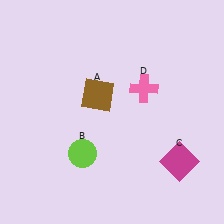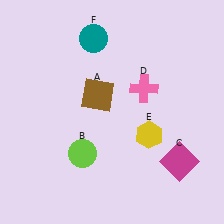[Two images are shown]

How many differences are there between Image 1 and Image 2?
There are 2 differences between the two images.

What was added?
A yellow hexagon (E), a teal circle (F) were added in Image 2.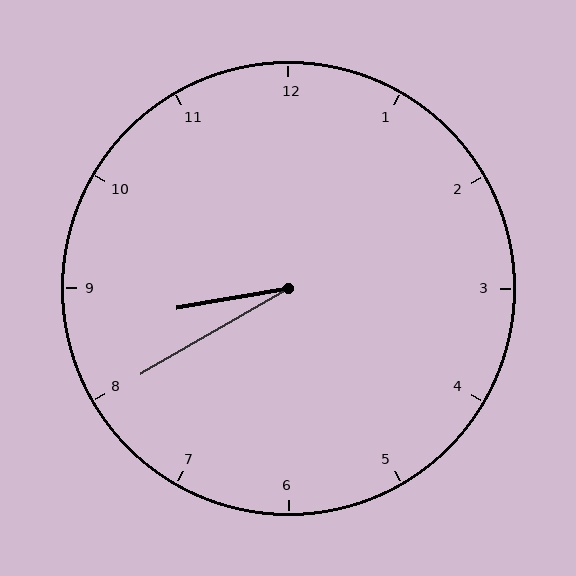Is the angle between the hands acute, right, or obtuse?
It is acute.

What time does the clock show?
8:40.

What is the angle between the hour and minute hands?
Approximately 20 degrees.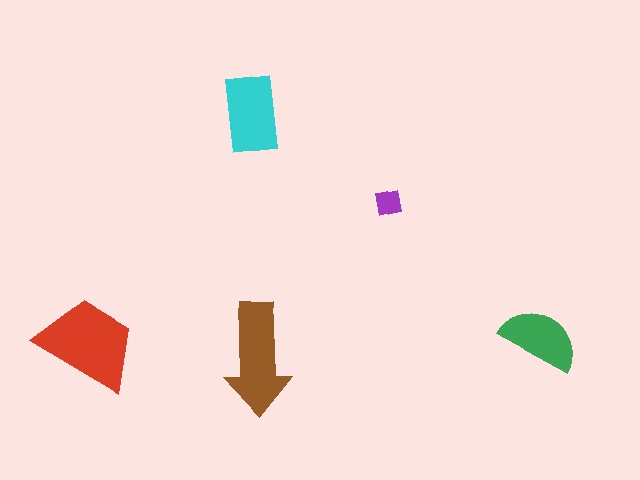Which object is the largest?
The red trapezoid.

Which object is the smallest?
The purple square.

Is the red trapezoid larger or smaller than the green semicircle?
Larger.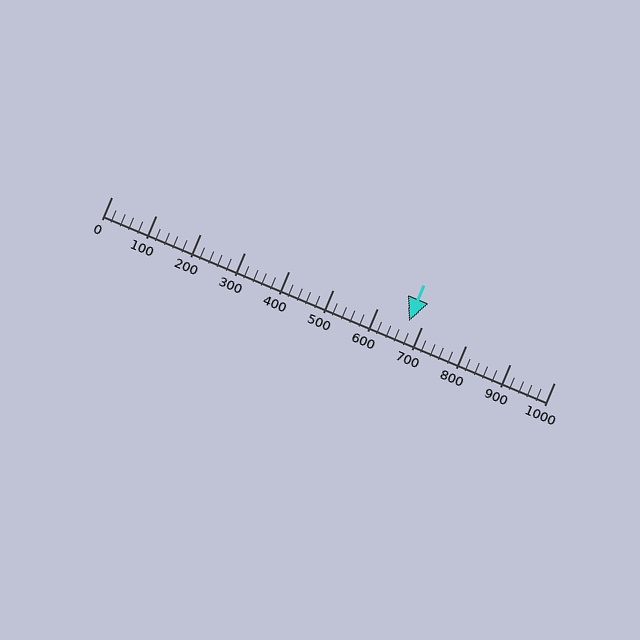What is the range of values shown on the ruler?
The ruler shows values from 0 to 1000.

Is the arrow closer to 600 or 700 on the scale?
The arrow is closer to 700.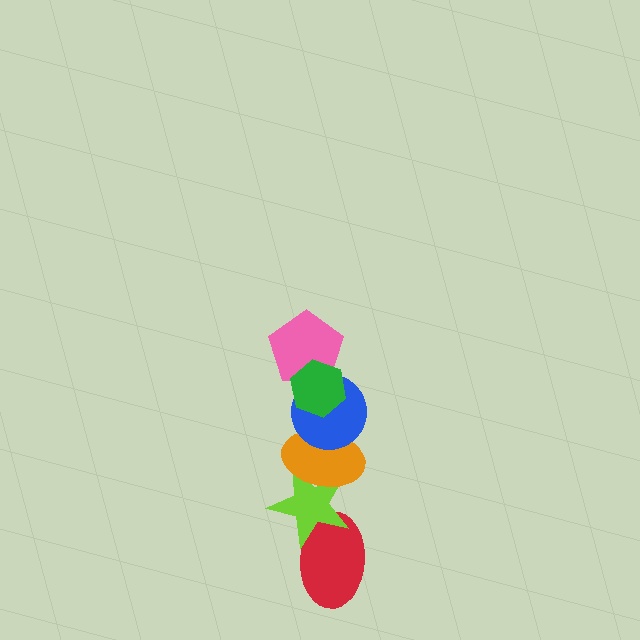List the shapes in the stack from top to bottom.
From top to bottom: the green hexagon, the pink pentagon, the blue circle, the orange ellipse, the lime star, the red ellipse.